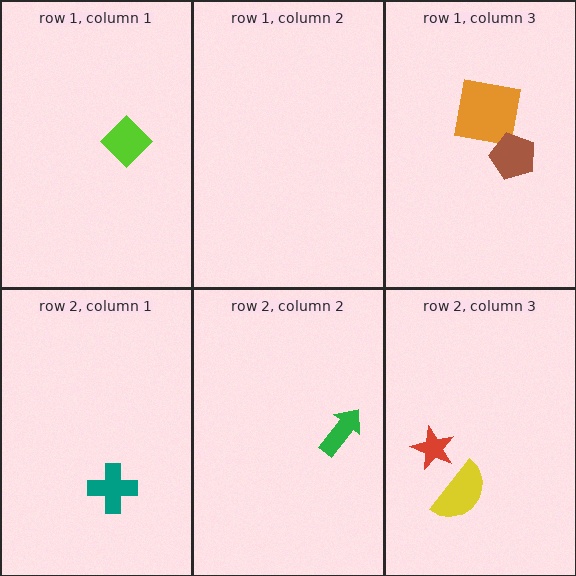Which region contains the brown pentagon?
The row 1, column 3 region.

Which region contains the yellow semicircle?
The row 2, column 3 region.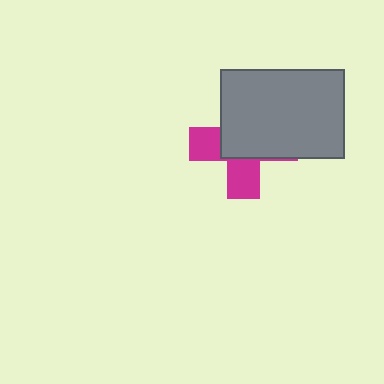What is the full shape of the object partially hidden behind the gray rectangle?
The partially hidden object is a magenta cross.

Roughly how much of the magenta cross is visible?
A small part of it is visible (roughly 39%).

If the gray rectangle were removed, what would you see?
You would see the complete magenta cross.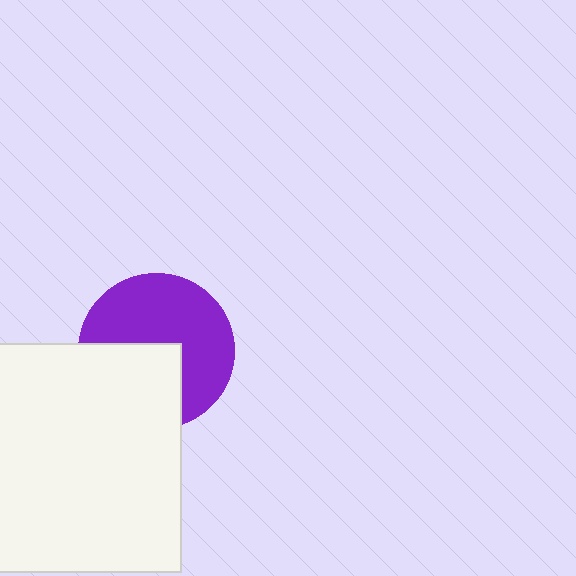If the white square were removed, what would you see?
You would see the complete purple circle.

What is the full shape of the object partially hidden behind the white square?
The partially hidden object is a purple circle.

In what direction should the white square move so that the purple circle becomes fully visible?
The white square should move down. That is the shortest direction to clear the overlap and leave the purple circle fully visible.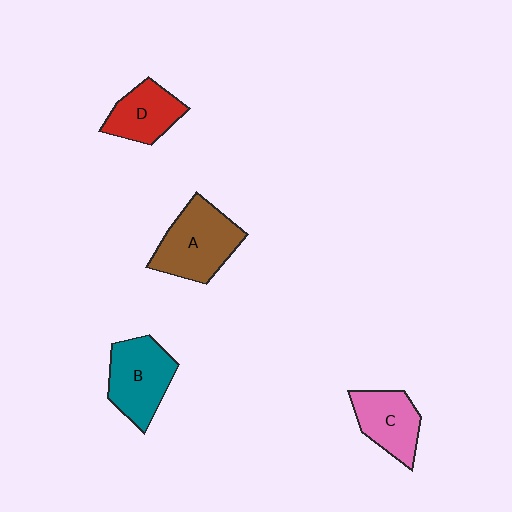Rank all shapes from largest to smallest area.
From largest to smallest: A (brown), B (teal), C (pink), D (red).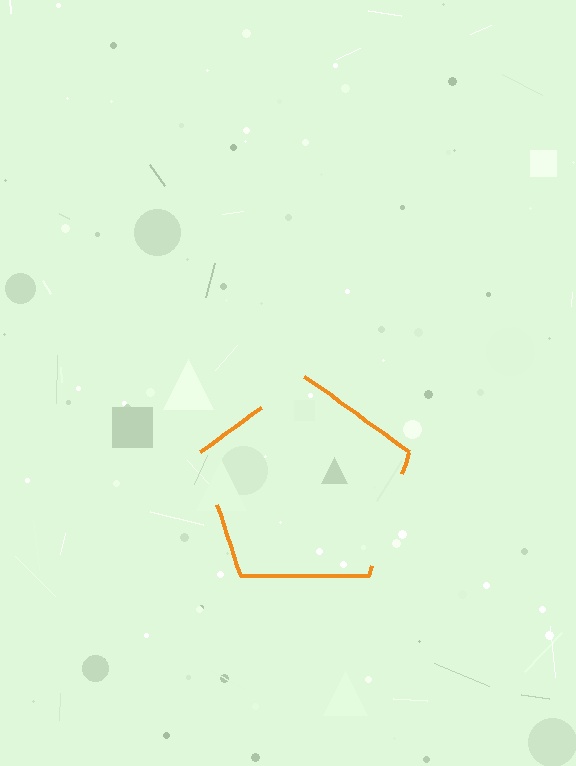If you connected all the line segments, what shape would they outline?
They would outline a pentagon.